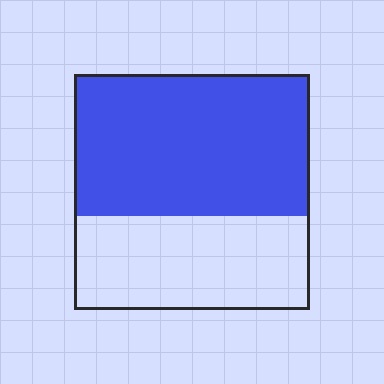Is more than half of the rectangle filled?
Yes.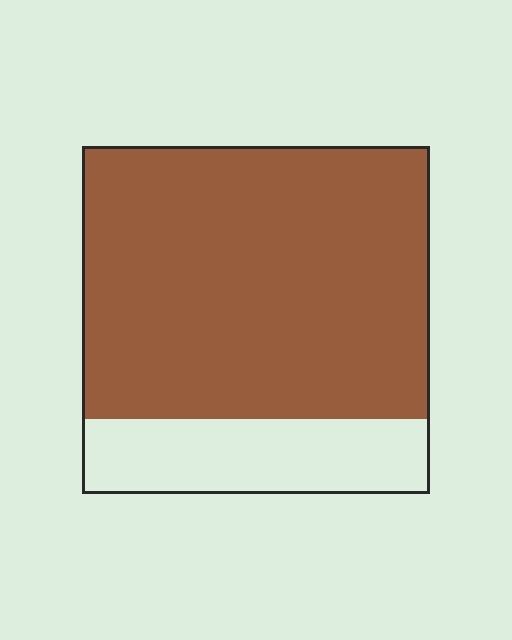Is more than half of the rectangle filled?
Yes.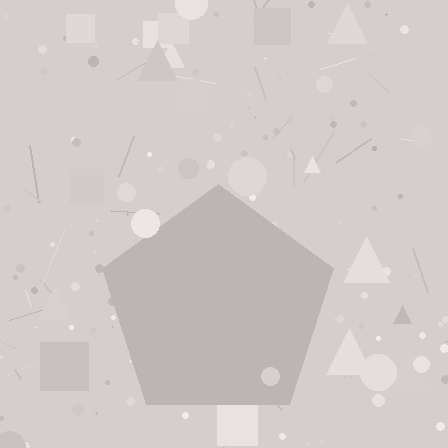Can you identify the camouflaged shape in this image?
The camouflaged shape is a pentagon.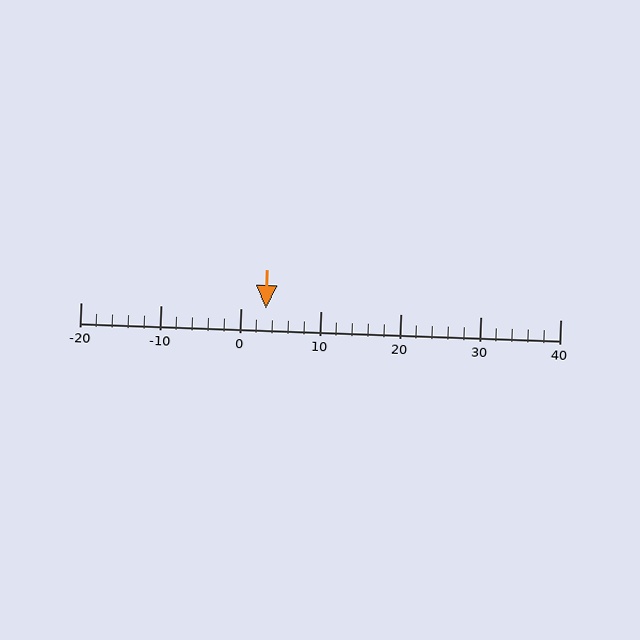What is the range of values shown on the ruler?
The ruler shows values from -20 to 40.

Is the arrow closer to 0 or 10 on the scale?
The arrow is closer to 0.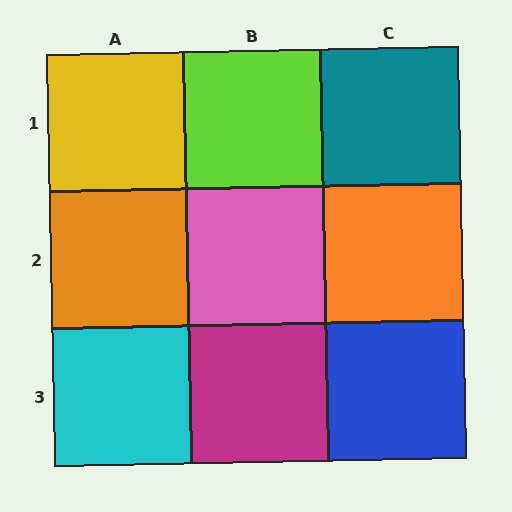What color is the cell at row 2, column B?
Pink.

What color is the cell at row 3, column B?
Magenta.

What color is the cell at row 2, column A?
Orange.